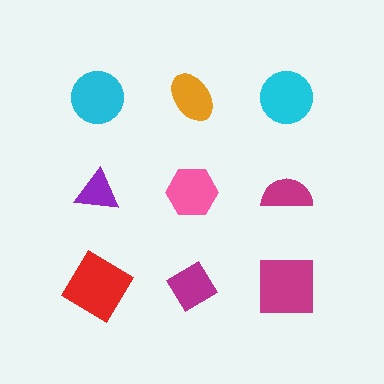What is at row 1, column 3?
A cyan circle.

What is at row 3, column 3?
A magenta square.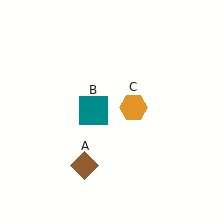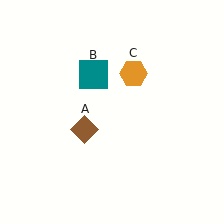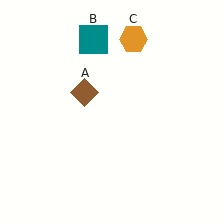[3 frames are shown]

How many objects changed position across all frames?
3 objects changed position: brown diamond (object A), teal square (object B), orange hexagon (object C).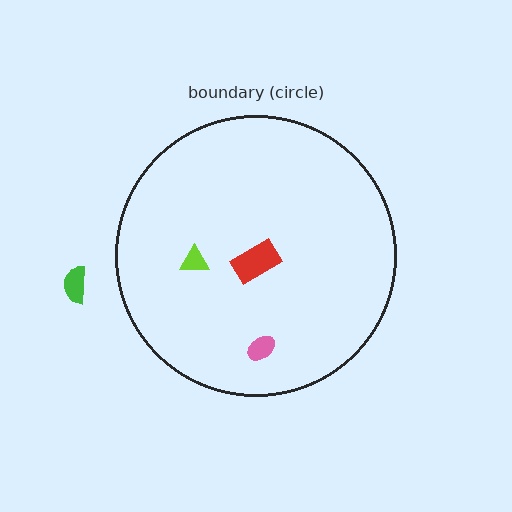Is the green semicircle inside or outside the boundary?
Outside.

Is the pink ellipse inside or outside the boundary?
Inside.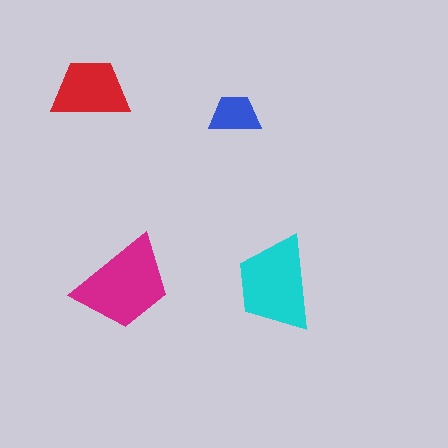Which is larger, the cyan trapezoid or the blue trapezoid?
The cyan one.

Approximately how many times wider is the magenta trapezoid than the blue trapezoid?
About 2 times wider.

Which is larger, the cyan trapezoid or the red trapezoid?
The cyan one.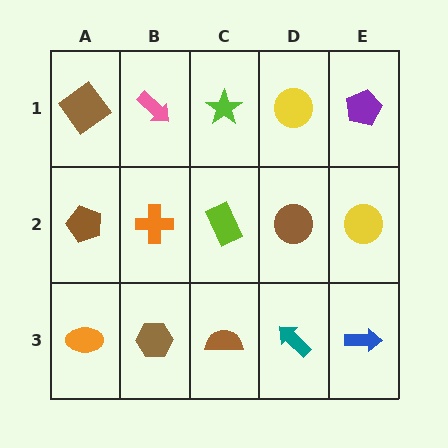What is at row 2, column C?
A lime rectangle.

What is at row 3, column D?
A teal arrow.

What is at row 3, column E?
A blue arrow.